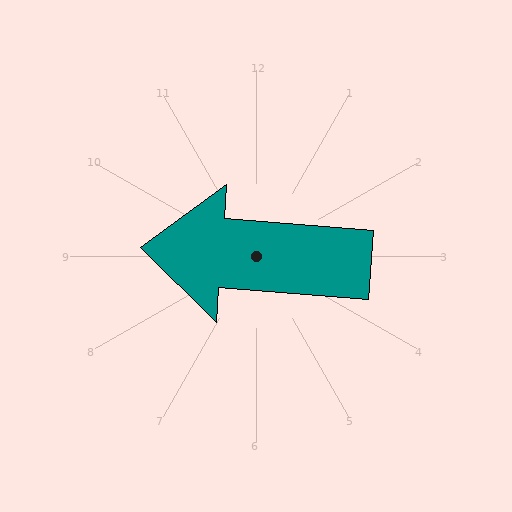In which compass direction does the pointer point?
West.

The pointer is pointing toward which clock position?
Roughly 9 o'clock.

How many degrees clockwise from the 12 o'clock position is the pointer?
Approximately 274 degrees.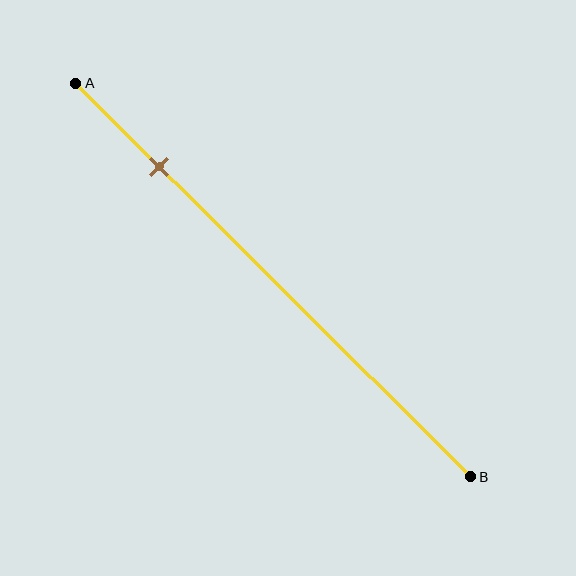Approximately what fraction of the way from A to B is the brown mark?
The brown mark is approximately 20% of the way from A to B.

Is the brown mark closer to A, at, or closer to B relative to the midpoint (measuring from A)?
The brown mark is closer to point A than the midpoint of segment AB.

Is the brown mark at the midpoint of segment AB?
No, the mark is at about 20% from A, not at the 50% midpoint.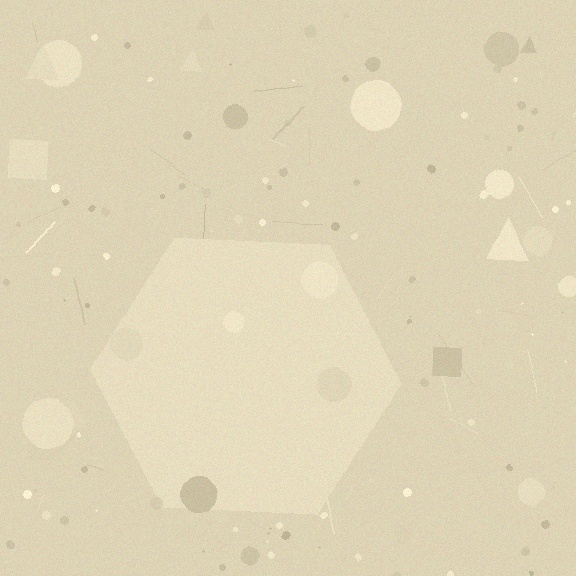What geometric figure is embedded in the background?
A hexagon is embedded in the background.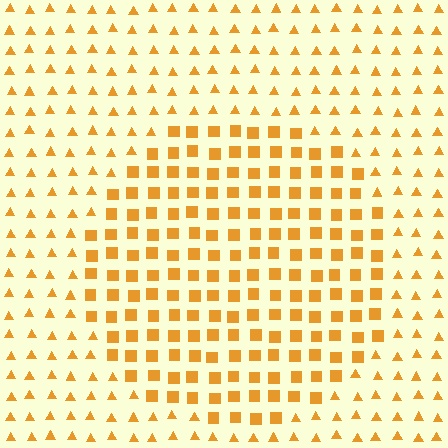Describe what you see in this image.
The image is filled with small orange elements arranged in a uniform grid. A circle-shaped region contains squares, while the surrounding area contains triangles. The boundary is defined purely by the change in element shape.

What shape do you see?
I see a circle.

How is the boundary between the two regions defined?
The boundary is defined by a change in element shape: squares inside vs. triangles outside. All elements share the same color and spacing.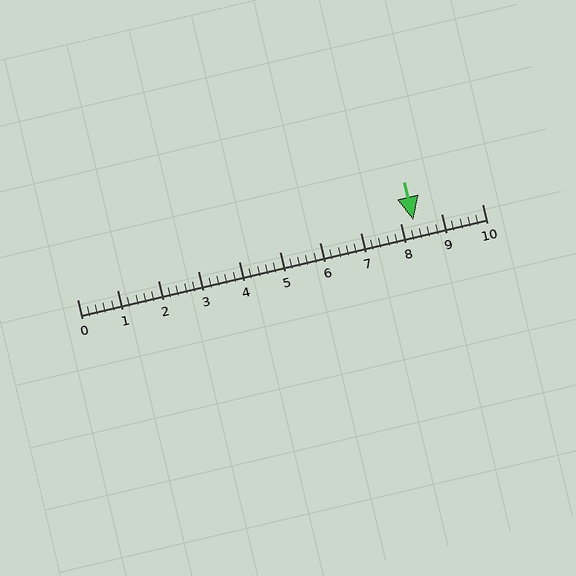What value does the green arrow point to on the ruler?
The green arrow points to approximately 8.3.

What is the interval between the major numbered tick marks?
The major tick marks are spaced 1 units apart.